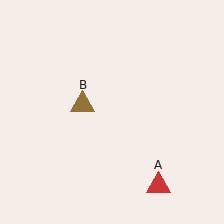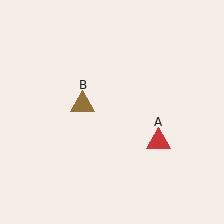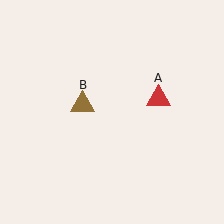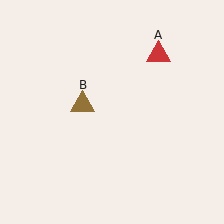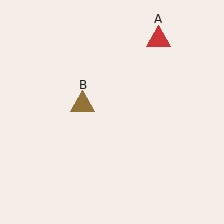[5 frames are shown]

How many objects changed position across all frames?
1 object changed position: red triangle (object A).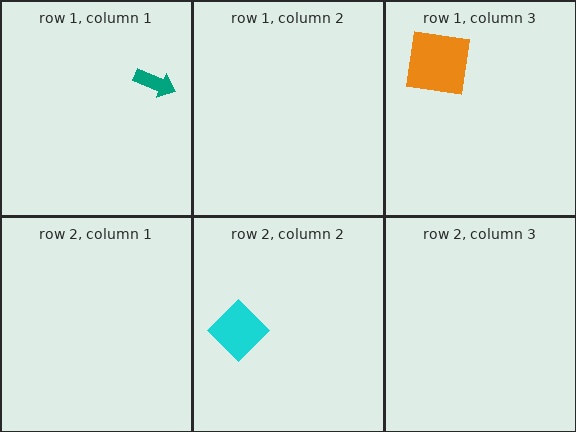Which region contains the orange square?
The row 1, column 3 region.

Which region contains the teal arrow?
The row 1, column 1 region.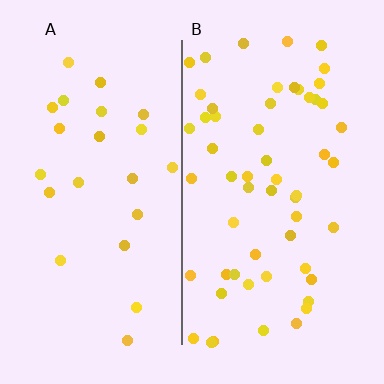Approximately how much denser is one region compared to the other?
Approximately 2.4× — region B over region A.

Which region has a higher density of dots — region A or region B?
B (the right).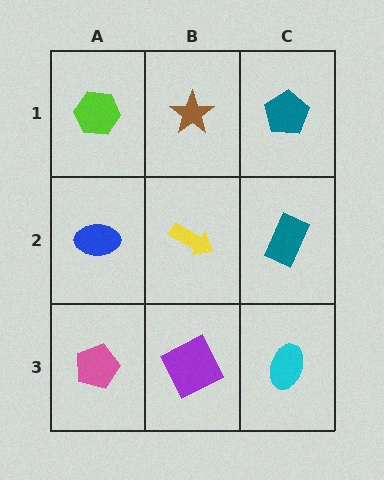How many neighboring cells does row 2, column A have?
3.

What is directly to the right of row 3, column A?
A purple square.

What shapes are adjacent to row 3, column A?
A blue ellipse (row 2, column A), a purple square (row 3, column B).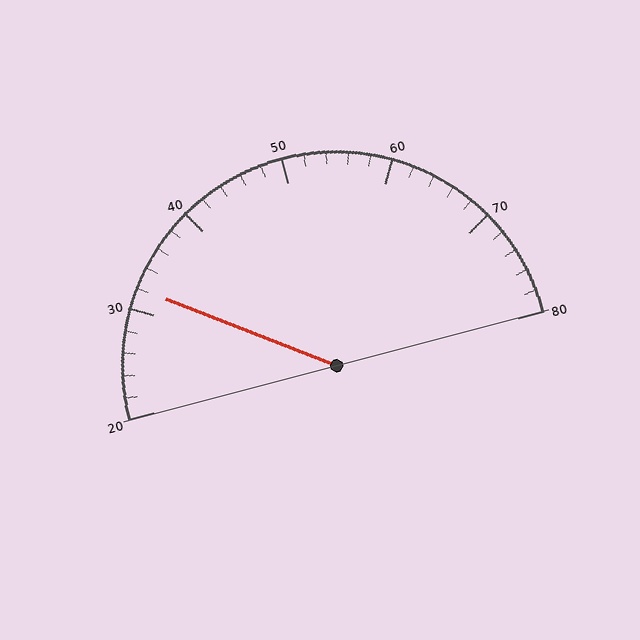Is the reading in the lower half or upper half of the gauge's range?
The reading is in the lower half of the range (20 to 80).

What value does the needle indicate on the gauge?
The needle indicates approximately 32.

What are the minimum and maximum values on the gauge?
The gauge ranges from 20 to 80.